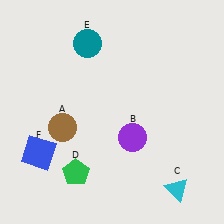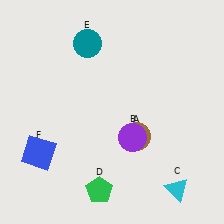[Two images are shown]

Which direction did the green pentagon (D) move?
The green pentagon (D) moved right.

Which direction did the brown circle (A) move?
The brown circle (A) moved right.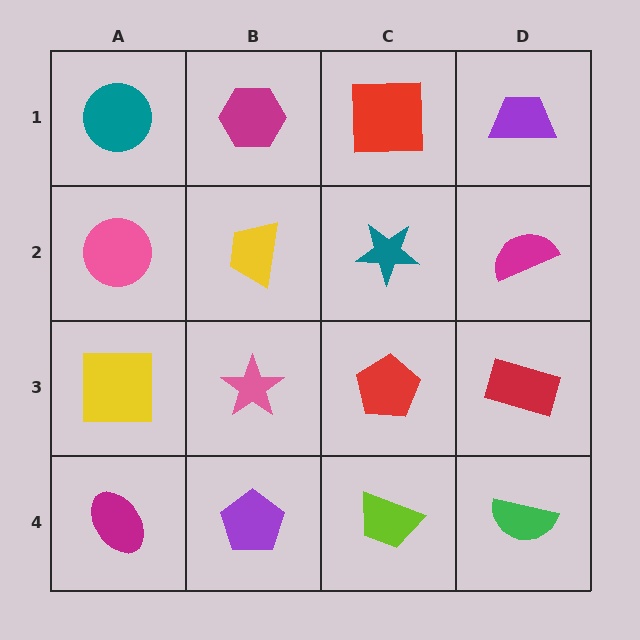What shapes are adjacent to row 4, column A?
A yellow square (row 3, column A), a purple pentagon (row 4, column B).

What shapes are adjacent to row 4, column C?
A red pentagon (row 3, column C), a purple pentagon (row 4, column B), a green semicircle (row 4, column D).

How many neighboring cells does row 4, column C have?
3.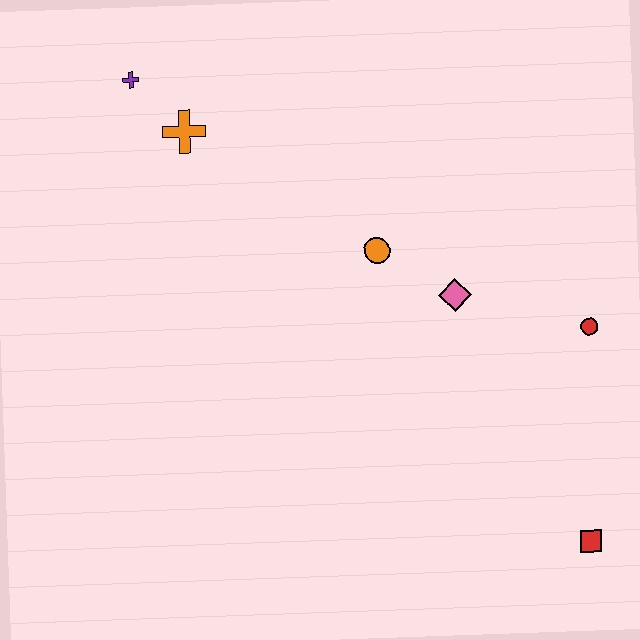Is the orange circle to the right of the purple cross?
Yes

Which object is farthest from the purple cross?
The red square is farthest from the purple cross.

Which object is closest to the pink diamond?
The orange circle is closest to the pink diamond.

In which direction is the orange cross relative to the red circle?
The orange cross is to the left of the red circle.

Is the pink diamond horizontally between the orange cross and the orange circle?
No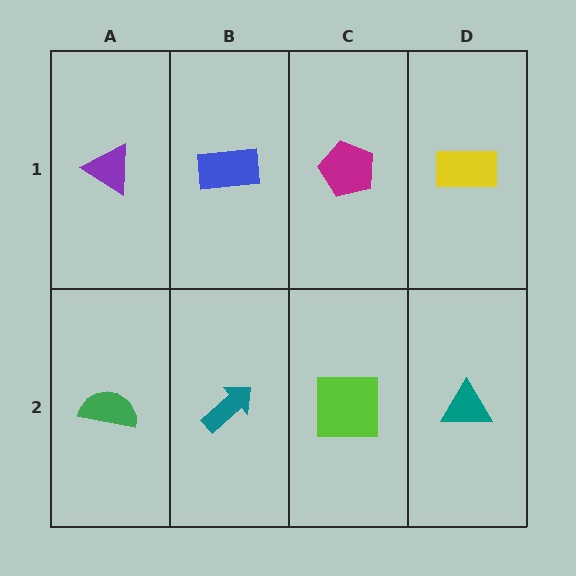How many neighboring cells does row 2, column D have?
2.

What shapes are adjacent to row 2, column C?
A magenta pentagon (row 1, column C), a teal arrow (row 2, column B), a teal triangle (row 2, column D).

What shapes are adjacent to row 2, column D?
A yellow rectangle (row 1, column D), a lime square (row 2, column C).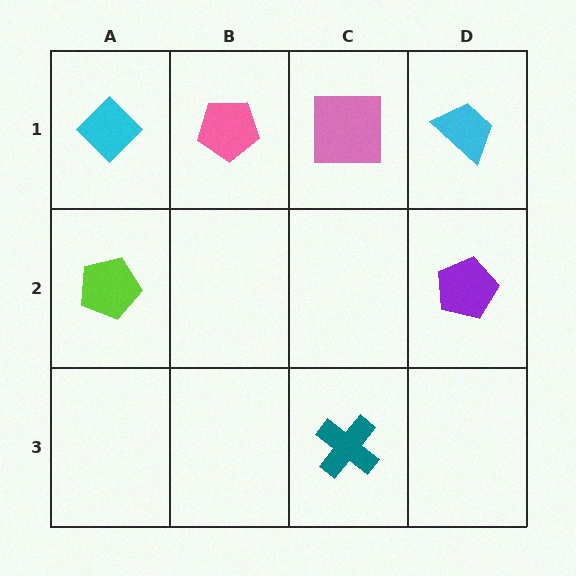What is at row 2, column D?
A purple pentagon.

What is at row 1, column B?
A pink pentagon.